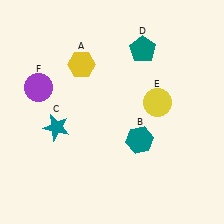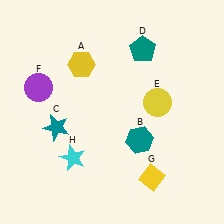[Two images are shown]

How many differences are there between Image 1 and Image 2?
There are 2 differences between the two images.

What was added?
A yellow diamond (G), a cyan star (H) were added in Image 2.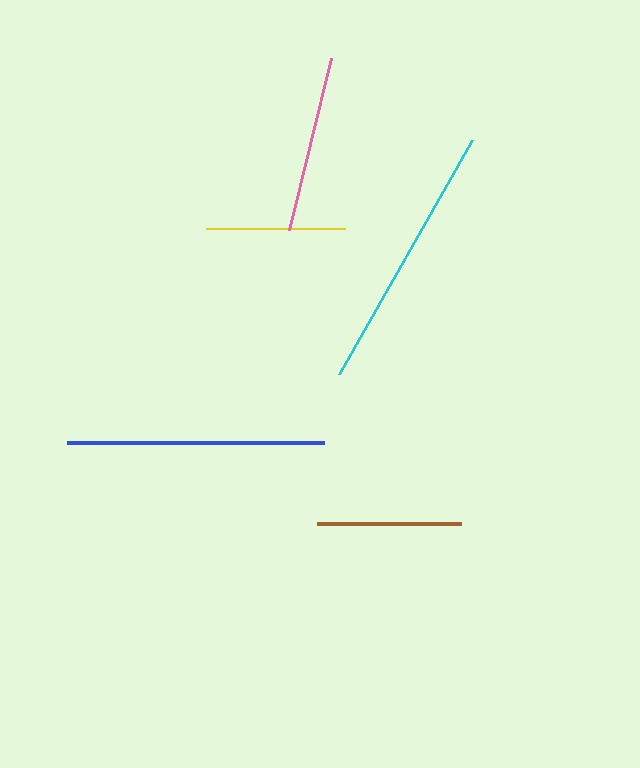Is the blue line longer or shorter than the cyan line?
The cyan line is longer than the blue line.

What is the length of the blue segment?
The blue segment is approximately 257 pixels long.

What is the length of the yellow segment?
The yellow segment is approximately 139 pixels long.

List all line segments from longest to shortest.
From longest to shortest: cyan, blue, pink, brown, yellow.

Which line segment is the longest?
The cyan line is the longest at approximately 269 pixels.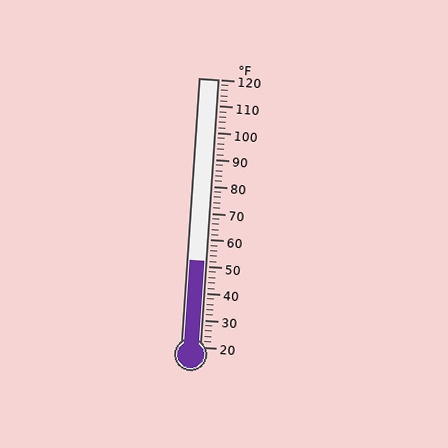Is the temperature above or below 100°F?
The temperature is below 100°F.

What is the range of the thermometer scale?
The thermometer scale ranges from 20°F to 120°F.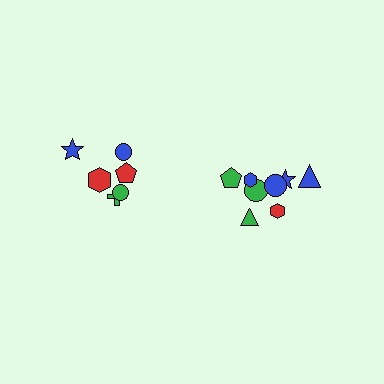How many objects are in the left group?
There are 6 objects.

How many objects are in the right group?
There are 8 objects.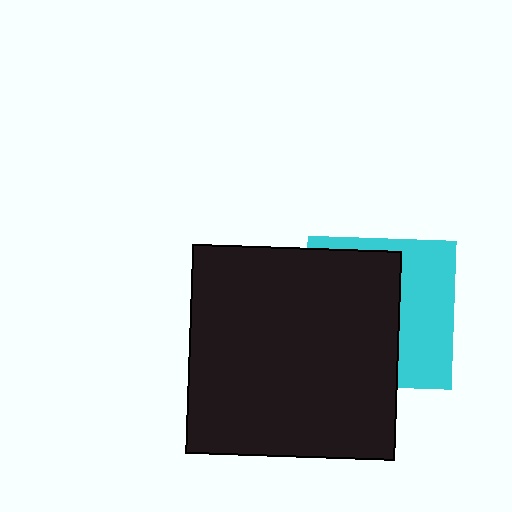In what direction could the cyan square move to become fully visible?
The cyan square could move right. That would shift it out from behind the black square entirely.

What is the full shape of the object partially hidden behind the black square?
The partially hidden object is a cyan square.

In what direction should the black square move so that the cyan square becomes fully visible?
The black square should move left. That is the shortest direction to clear the overlap and leave the cyan square fully visible.